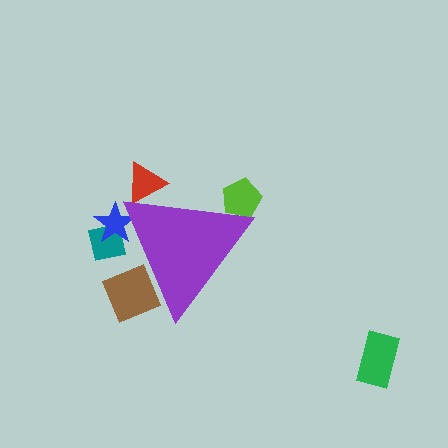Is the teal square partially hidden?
Yes, the teal square is partially hidden behind the purple triangle.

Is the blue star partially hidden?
Yes, the blue star is partially hidden behind the purple triangle.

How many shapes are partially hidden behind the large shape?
5 shapes are partially hidden.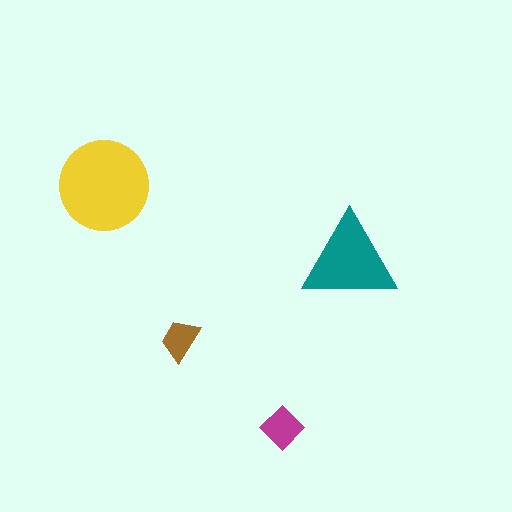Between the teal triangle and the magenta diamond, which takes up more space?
The teal triangle.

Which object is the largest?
The yellow circle.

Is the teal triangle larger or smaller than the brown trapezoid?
Larger.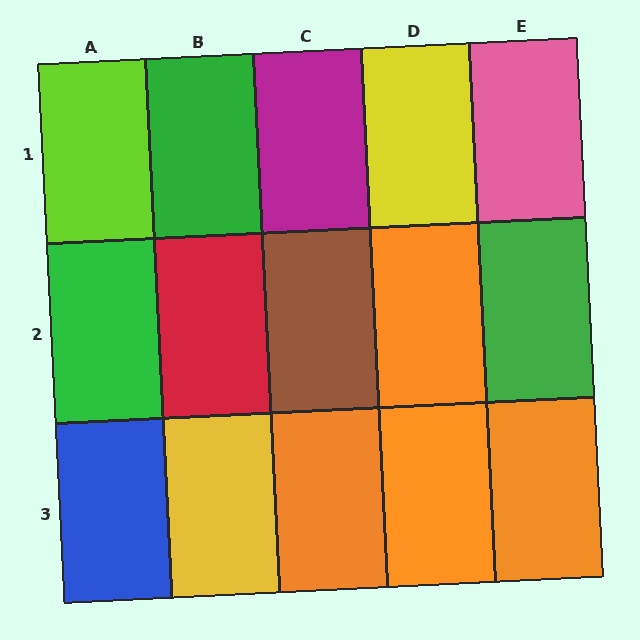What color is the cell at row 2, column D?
Orange.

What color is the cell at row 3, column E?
Orange.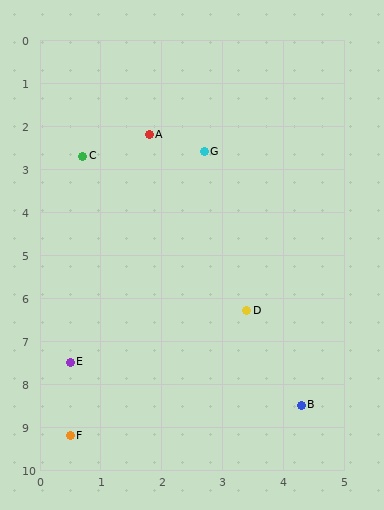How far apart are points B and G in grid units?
Points B and G are about 6.1 grid units apart.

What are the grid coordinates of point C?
Point C is at approximately (0.7, 2.7).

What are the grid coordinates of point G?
Point G is at approximately (2.7, 2.6).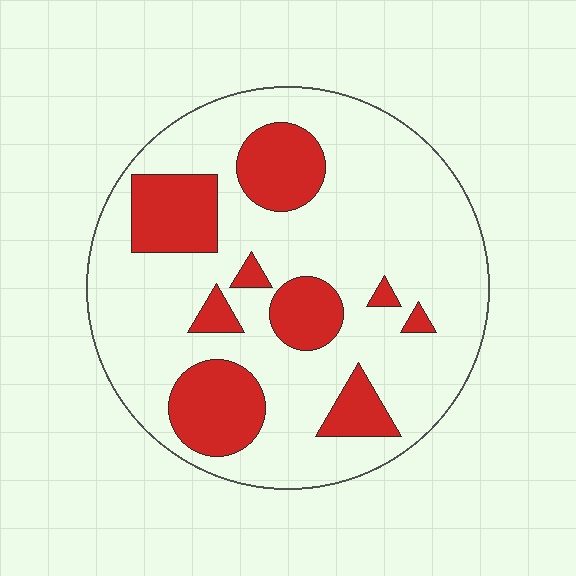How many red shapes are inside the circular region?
9.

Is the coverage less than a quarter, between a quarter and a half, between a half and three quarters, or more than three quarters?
Less than a quarter.